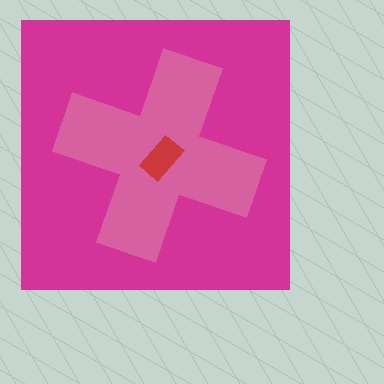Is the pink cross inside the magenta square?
Yes.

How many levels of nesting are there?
3.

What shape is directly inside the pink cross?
The red rectangle.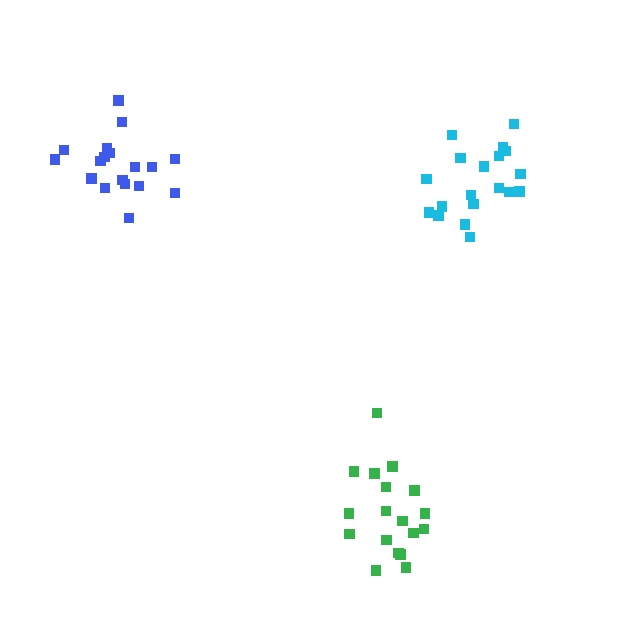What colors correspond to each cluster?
The clusters are colored: green, blue, cyan.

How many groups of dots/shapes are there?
There are 3 groups.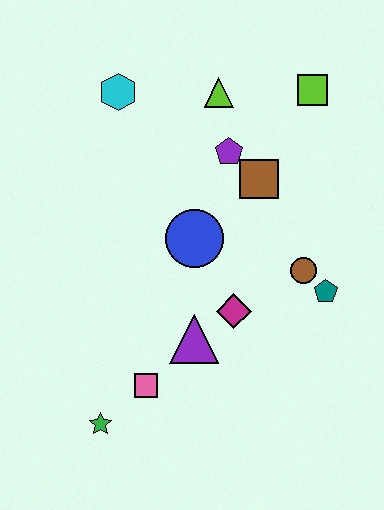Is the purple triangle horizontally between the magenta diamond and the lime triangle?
No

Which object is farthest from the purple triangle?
The lime square is farthest from the purple triangle.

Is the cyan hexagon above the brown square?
Yes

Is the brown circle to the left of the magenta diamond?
No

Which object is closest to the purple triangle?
The magenta diamond is closest to the purple triangle.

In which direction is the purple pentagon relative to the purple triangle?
The purple pentagon is above the purple triangle.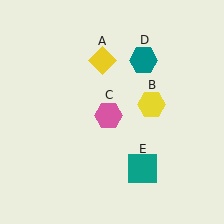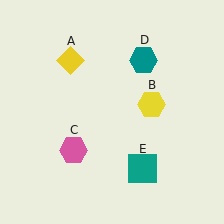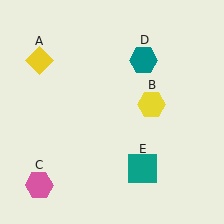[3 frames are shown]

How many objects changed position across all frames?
2 objects changed position: yellow diamond (object A), pink hexagon (object C).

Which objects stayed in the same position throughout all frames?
Yellow hexagon (object B) and teal hexagon (object D) and teal square (object E) remained stationary.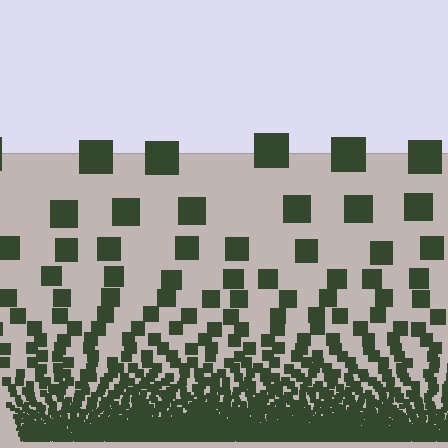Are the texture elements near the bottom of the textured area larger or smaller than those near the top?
Smaller. The gradient is inverted — elements near the bottom are smaller and denser.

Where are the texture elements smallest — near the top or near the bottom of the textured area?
Near the bottom.